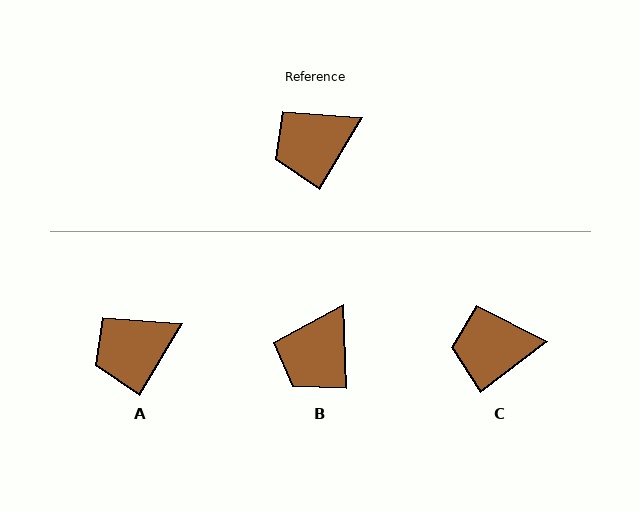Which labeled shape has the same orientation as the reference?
A.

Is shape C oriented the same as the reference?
No, it is off by about 22 degrees.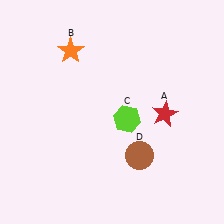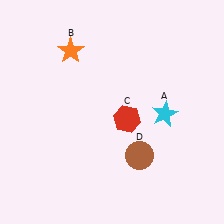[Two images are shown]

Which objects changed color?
A changed from red to cyan. C changed from lime to red.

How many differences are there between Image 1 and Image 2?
There are 2 differences between the two images.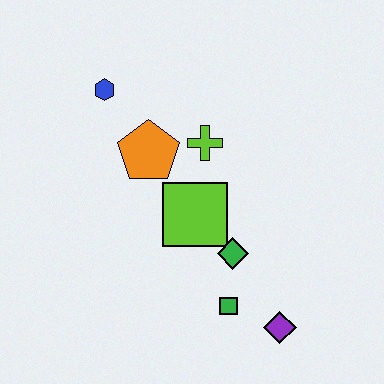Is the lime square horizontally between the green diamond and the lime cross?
No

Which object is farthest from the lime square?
The blue hexagon is farthest from the lime square.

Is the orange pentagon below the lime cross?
Yes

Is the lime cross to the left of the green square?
Yes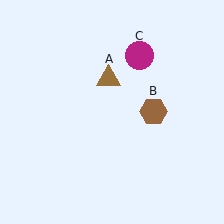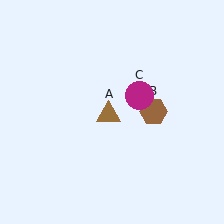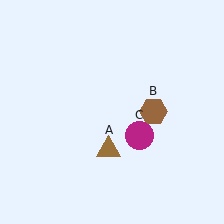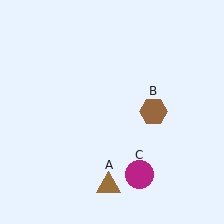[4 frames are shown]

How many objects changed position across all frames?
2 objects changed position: brown triangle (object A), magenta circle (object C).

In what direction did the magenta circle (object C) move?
The magenta circle (object C) moved down.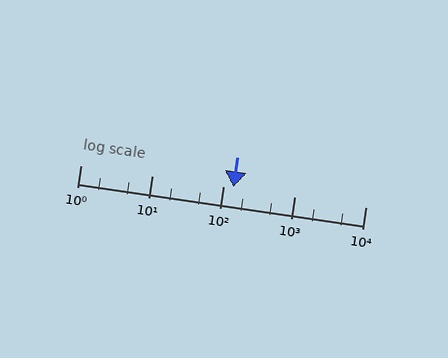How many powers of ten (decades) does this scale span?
The scale spans 4 decades, from 1 to 10000.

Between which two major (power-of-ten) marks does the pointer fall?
The pointer is between 100 and 1000.